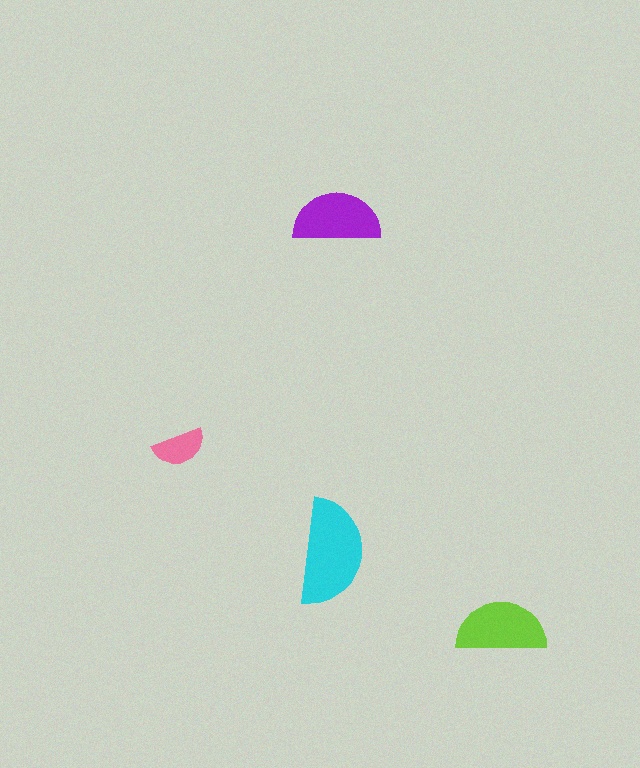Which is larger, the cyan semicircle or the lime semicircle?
The cyan one.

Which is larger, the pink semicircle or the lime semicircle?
The lime one.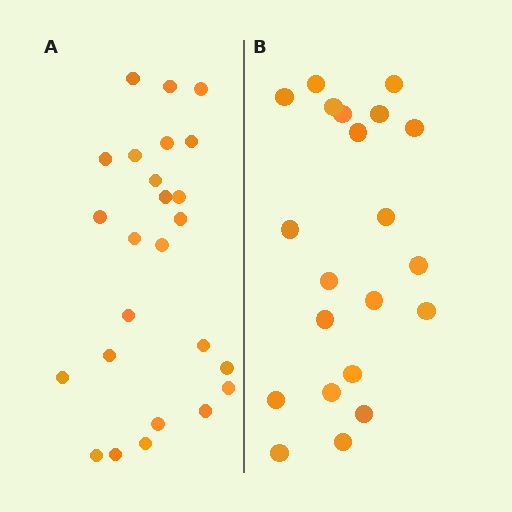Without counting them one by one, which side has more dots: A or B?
Region A (the left region) has more dots.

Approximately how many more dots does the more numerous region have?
Region A has about 4 more dots than region B.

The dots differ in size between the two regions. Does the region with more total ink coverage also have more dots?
No. Region B has more total ink coverage because its dots are larger, but region A actually contains more individual dots. Total area can be misleading — the number of items is what matters here.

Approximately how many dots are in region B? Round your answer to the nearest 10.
About 20 dots. (The exact count is 21, which rounds to 20.)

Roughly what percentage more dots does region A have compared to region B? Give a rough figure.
About 20% more.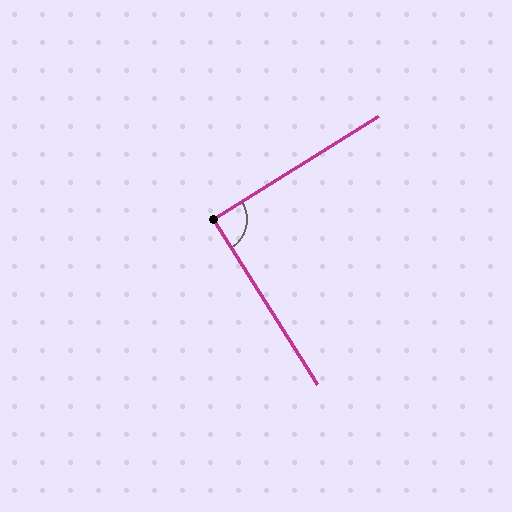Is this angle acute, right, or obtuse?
It is approximately a right angle.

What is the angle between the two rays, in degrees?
Approximately 90 degrees.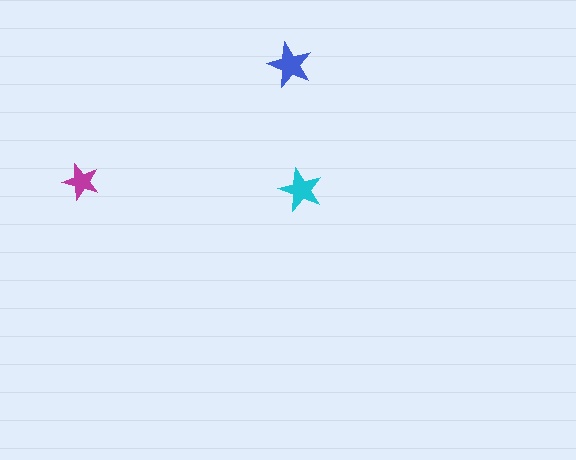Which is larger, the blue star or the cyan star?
The blue one.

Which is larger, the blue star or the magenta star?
The blue one.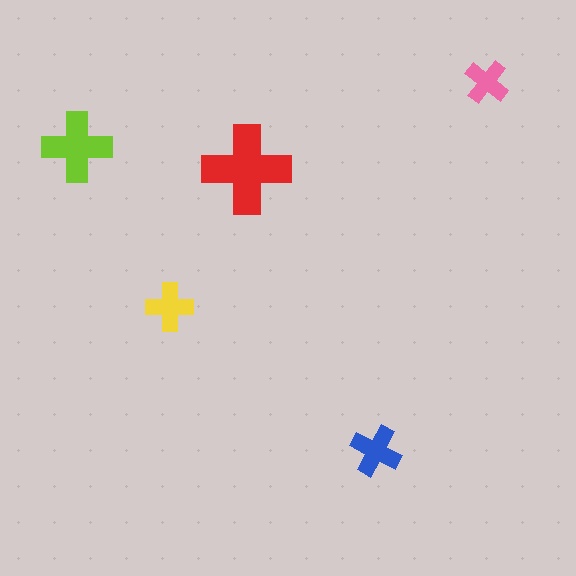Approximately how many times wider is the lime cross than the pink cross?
About 1.5 times wider.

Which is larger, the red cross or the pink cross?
The red one.